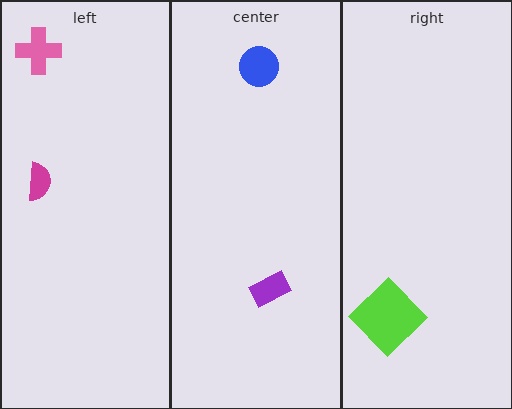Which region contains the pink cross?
The left region.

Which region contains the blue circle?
The center region.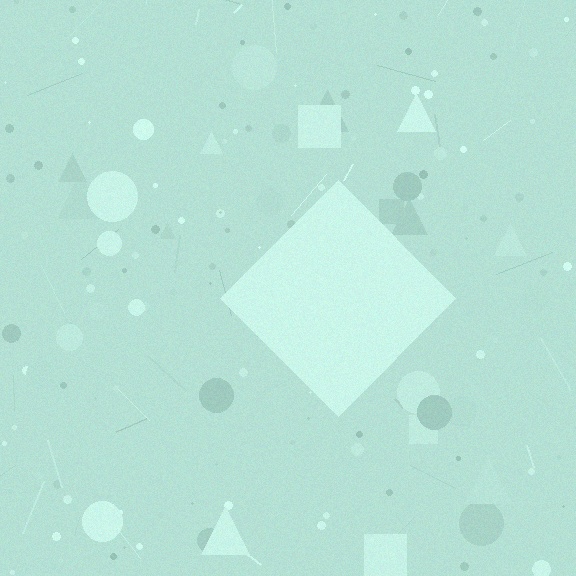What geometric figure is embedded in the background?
A diamond is embedded in the background.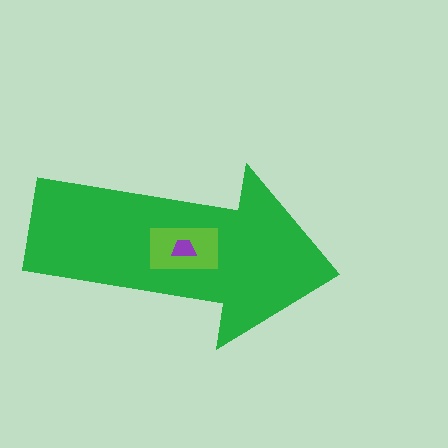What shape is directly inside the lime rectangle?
The purple trapezoid.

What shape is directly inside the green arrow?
The lime rectangle.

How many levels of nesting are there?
3.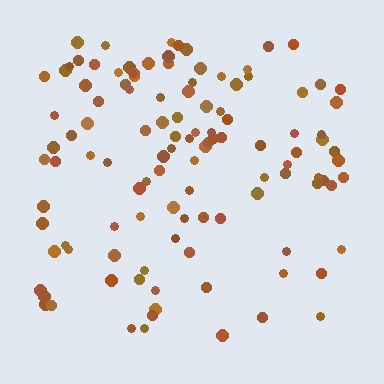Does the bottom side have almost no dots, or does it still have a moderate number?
Still a moderate number, just noticeably fewer than the top.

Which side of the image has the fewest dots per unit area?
The bottom.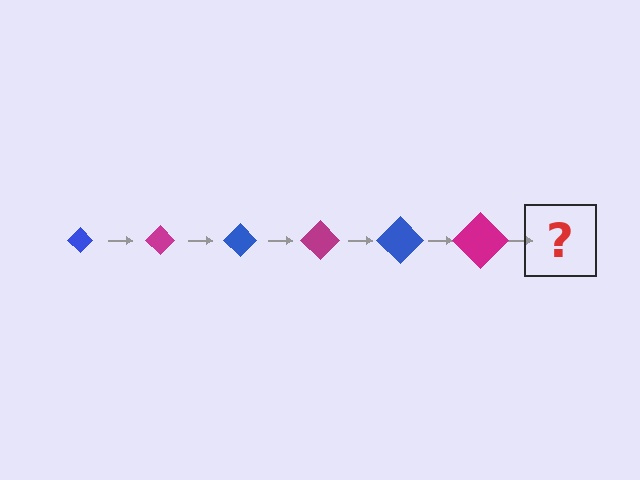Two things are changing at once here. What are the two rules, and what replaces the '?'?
The two rules are that the diamond grows larger each step and the color cycles through blue and magenta. The '?' should be a blue diamond, larger than the previous one.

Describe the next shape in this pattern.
It should be a blue diamond, larger than the previous one.